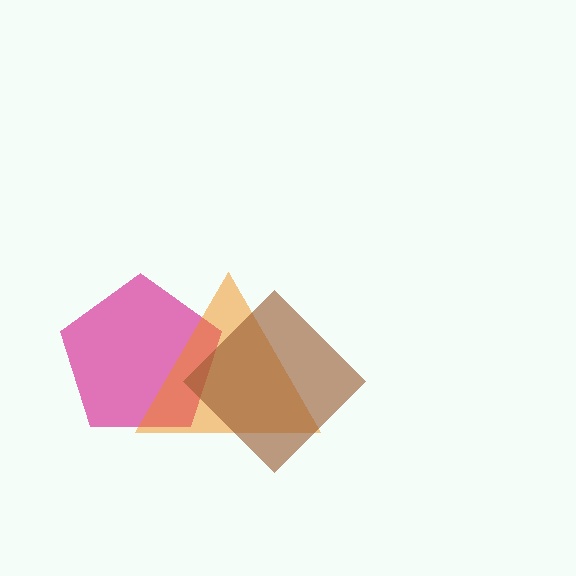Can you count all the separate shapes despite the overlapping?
Yes, there are 3 separate shapes.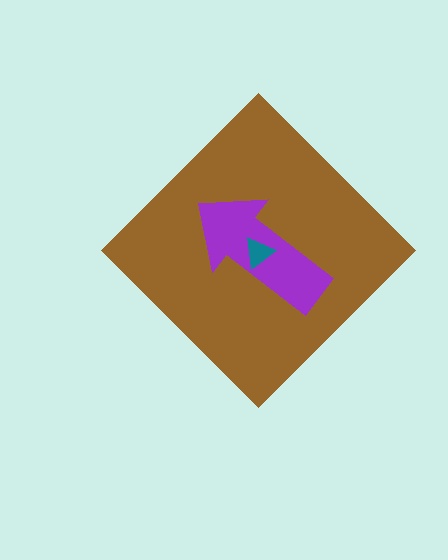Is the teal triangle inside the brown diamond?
Yes.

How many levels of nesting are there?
3.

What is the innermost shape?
The teal triangle.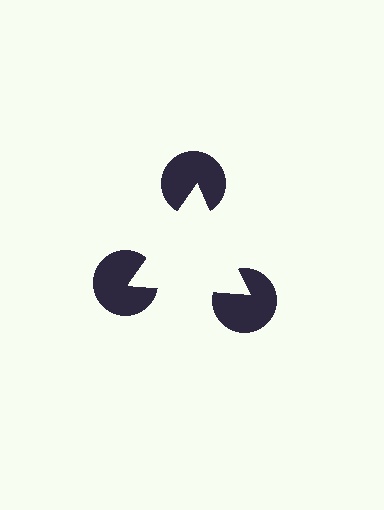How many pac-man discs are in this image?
There are 3 — one at each vertex of the illusory triangle.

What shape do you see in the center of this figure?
An illusory triangle — its edges are inferred from the aligned wedge cuts in the pac-man discs, not physically drawn.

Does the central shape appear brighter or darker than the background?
It typically appears slightly brighter than the background, even though no actual brightness change is drawn.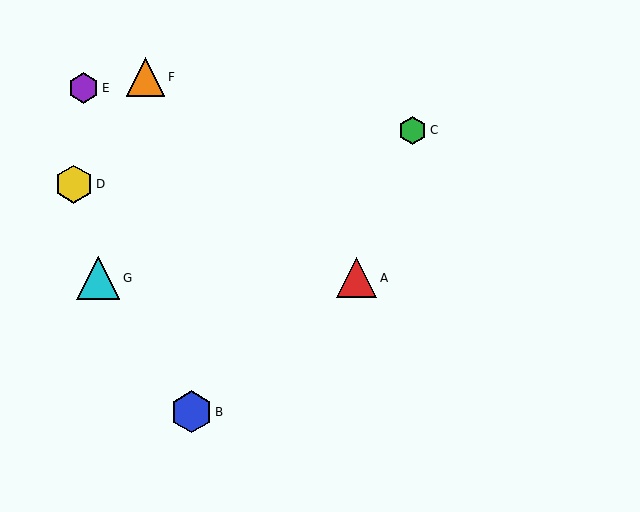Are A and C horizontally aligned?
No, A is at y≈278 and C is at y≈130.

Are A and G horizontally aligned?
Yes, both are at y≈278.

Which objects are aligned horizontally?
Objects A, G are aligned horizontally.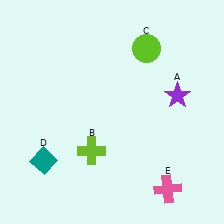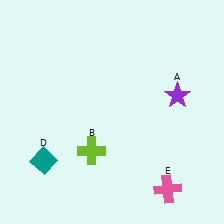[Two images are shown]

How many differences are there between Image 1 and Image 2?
There is 1 difference between the two images.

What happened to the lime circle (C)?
The lime circle (C) was removed in Image 2. It was in the top-right area of Image 1.